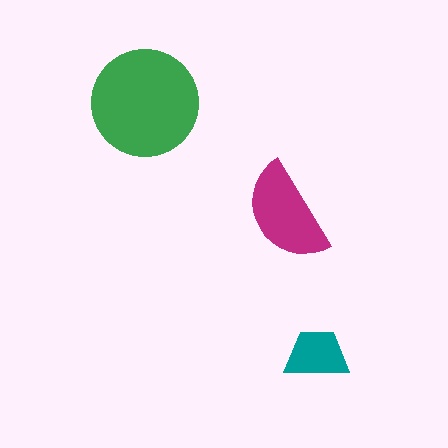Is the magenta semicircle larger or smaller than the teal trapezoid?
Larger.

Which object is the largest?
The green circle.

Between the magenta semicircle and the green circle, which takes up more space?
The green circle.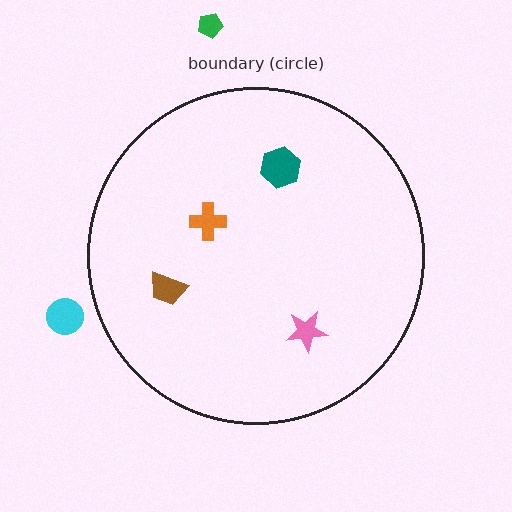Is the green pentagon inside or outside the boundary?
Outside.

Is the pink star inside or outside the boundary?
Inside.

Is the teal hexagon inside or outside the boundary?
Inside.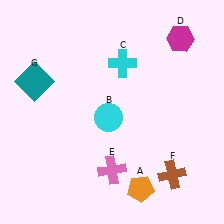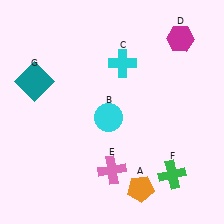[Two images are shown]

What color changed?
The cross (F) changed from brown in Image 1 to green in Image 2.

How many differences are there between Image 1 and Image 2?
There is 1 difference between the two images.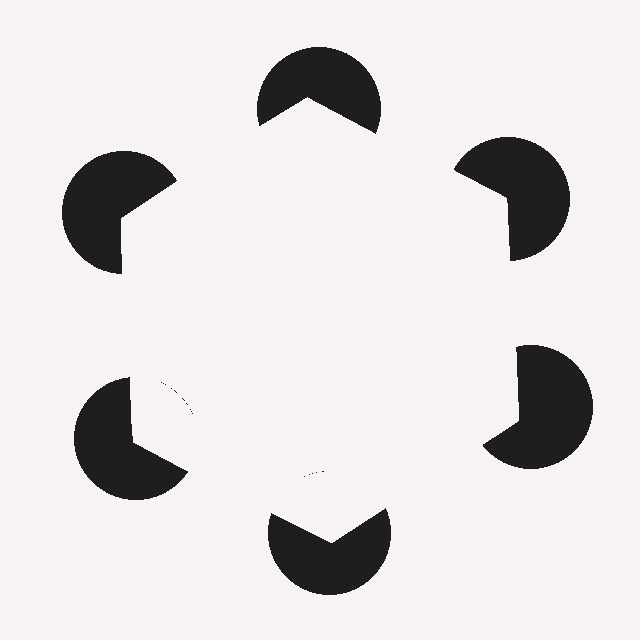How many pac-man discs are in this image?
There are 6 — one at each vertex of the illusory hexagon.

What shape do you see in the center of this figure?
An illusory hexagon — its edges are inferred from the aligned wedge cuts in the pac-man discs, not physically drawn.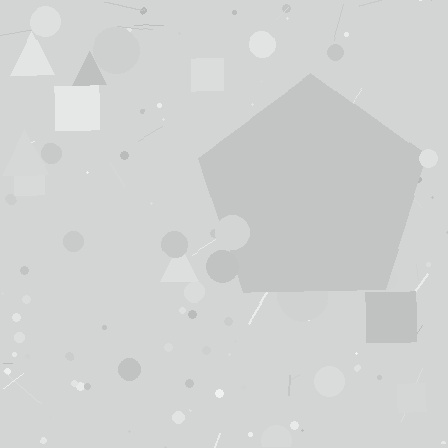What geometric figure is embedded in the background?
A pentagon is embedded in the background.